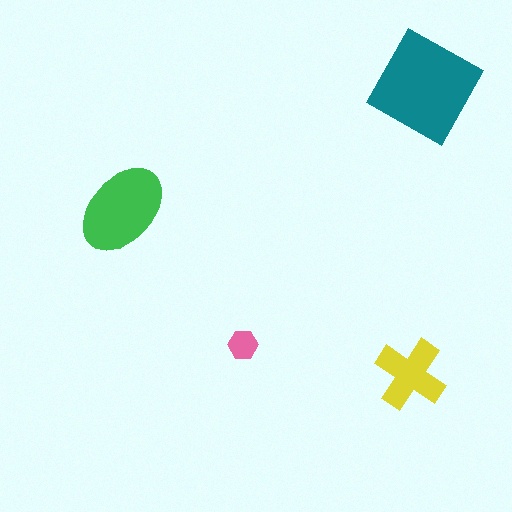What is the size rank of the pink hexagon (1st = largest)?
4th.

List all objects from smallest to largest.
The pink hexagon, the yellow cross, the green ellipse, the teal diamond.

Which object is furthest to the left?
The green ellipse is leftmost.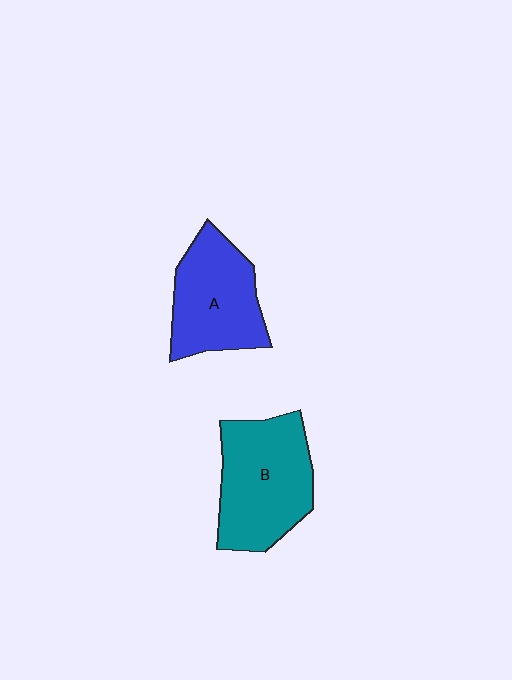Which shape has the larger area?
Shape B (teal).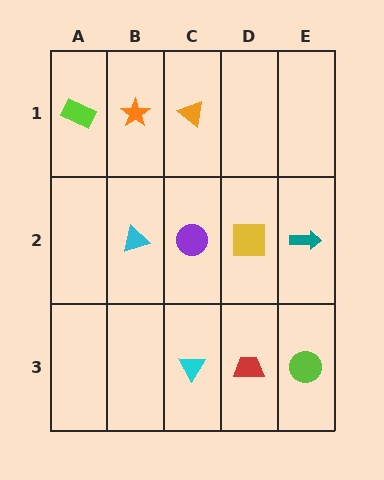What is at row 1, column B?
An orange star.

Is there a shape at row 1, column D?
No, that cell is empty.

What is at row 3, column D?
A red trapezoid.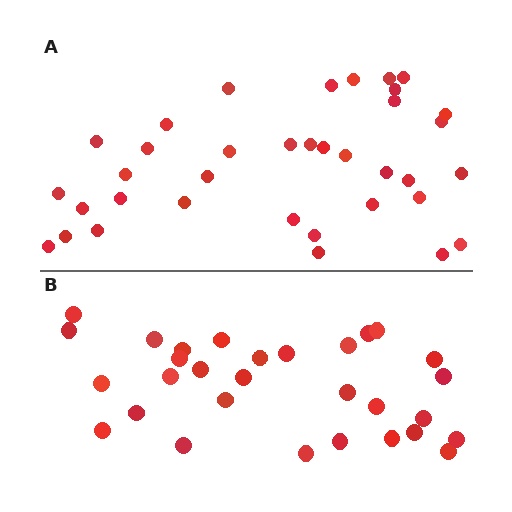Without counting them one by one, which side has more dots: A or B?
Region A (the top region) has more dots.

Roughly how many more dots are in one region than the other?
Region A has about 6 more dots than region B.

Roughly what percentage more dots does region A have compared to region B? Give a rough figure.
About 20% more.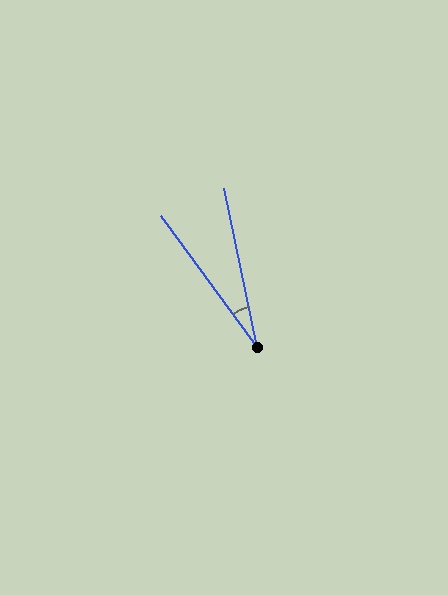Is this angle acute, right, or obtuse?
It is acute.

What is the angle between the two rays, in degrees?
Approximately 25 degrees.